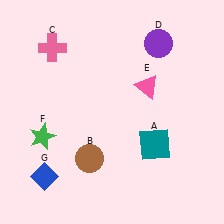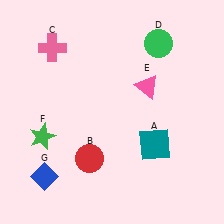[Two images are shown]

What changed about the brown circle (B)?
In Image 1, B is brown. In Image 2, it changed to red.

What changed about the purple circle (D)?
In Image 1, D is purple. In Image 2, it changed to green.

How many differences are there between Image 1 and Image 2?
There are 2 differences between the two images.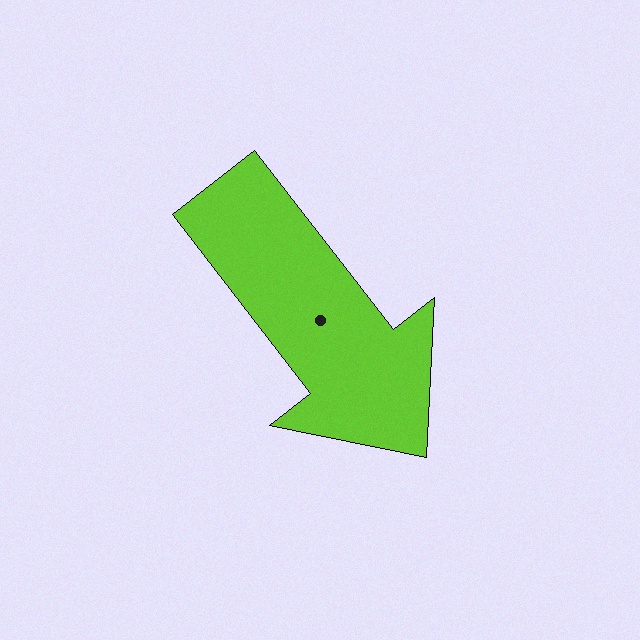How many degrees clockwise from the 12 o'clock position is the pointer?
Approximately 142 degrees.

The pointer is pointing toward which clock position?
Roughly 5 o'clock.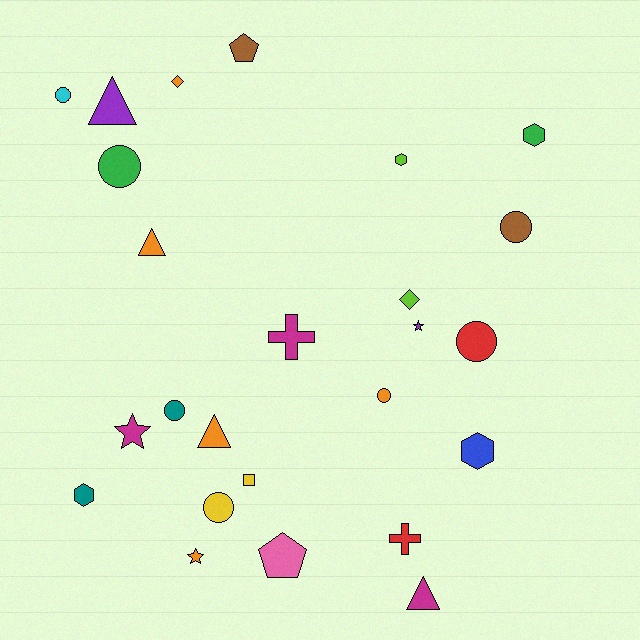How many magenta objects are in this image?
There are 3 magenta objects.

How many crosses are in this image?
There are 2 crosses.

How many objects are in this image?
There are 25 objects.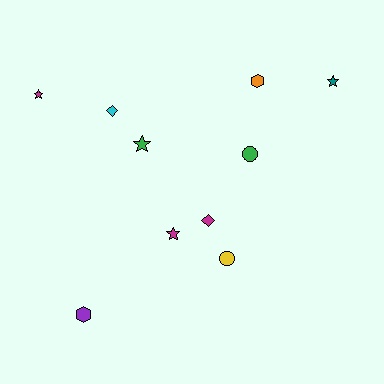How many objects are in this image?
There are 10 objects.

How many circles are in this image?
There are 2 circles.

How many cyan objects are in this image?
There is 1 cyan object.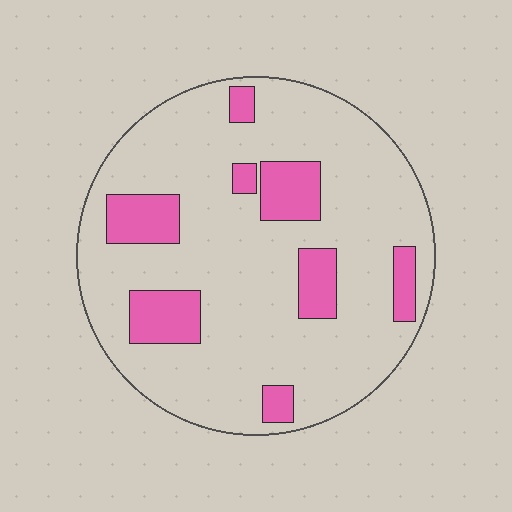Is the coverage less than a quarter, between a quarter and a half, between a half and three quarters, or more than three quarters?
Less than a quarter.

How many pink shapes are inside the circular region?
8.